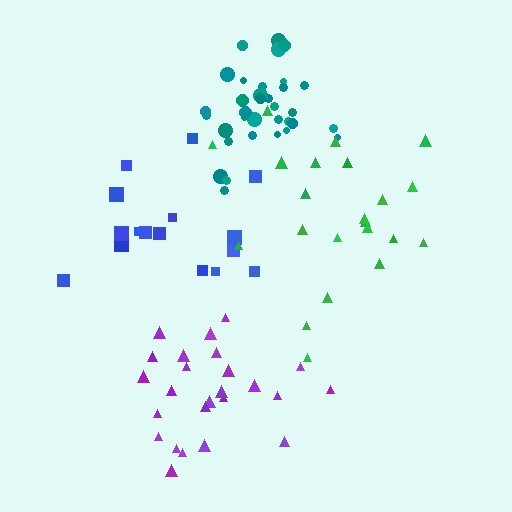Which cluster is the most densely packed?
Teal.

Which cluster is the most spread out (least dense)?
Blue.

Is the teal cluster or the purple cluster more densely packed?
Teal.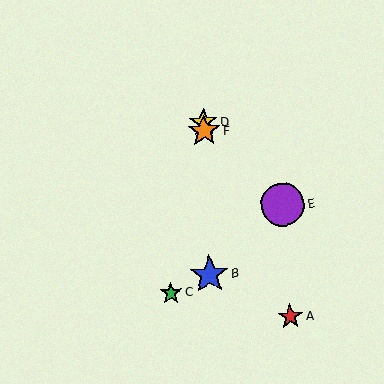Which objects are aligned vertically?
Objects B, D, F are aligned vertically.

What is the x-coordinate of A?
Object A is at x≈290.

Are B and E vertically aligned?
No, B is at x≈209 and E is at x≈283.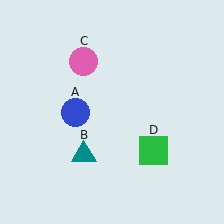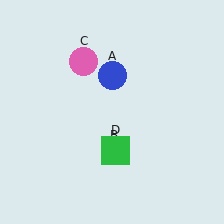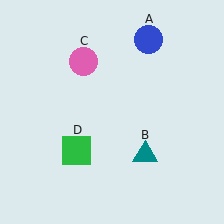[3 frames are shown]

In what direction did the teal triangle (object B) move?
The teal triangle (object B) moved right.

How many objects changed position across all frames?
3 objects changed position: blue circle (object A), teal triangle (object B), green square (object D).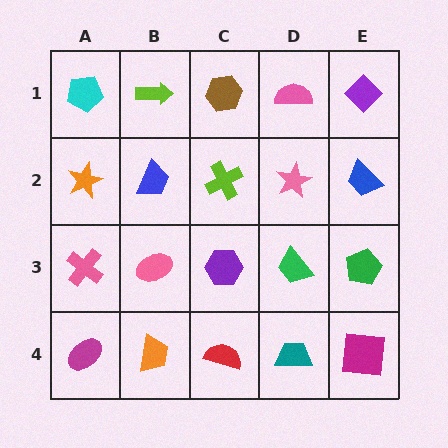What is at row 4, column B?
An orange trapezoid.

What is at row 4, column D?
A teal trapezoid.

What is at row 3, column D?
A green trapezoid.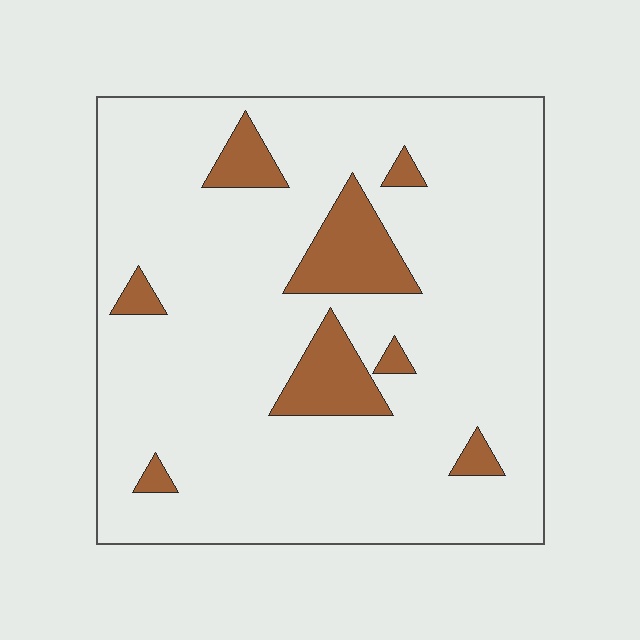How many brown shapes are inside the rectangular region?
8.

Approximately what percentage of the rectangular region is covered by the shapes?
Approximately 10%.